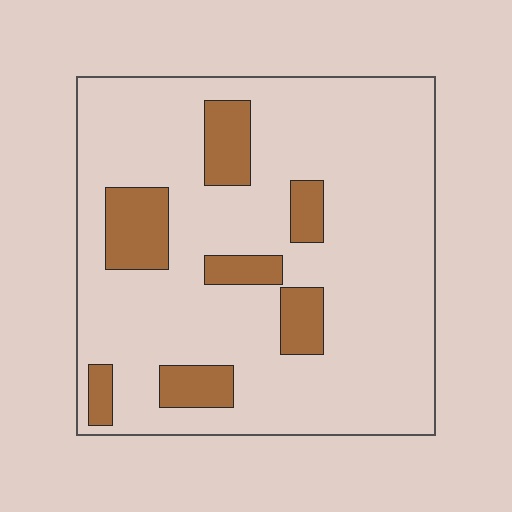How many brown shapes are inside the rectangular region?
7.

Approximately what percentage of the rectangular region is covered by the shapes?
Approximately 15%.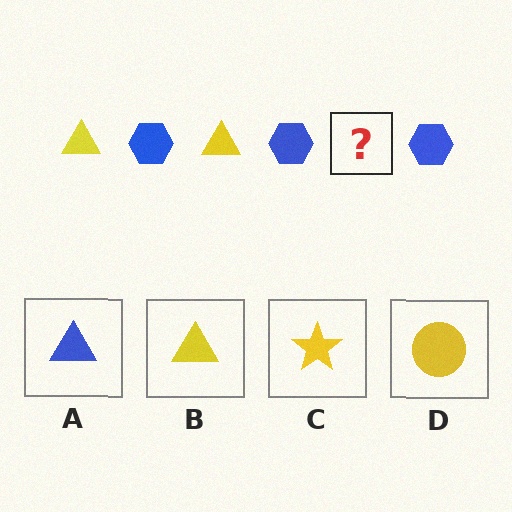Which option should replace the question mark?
Option B.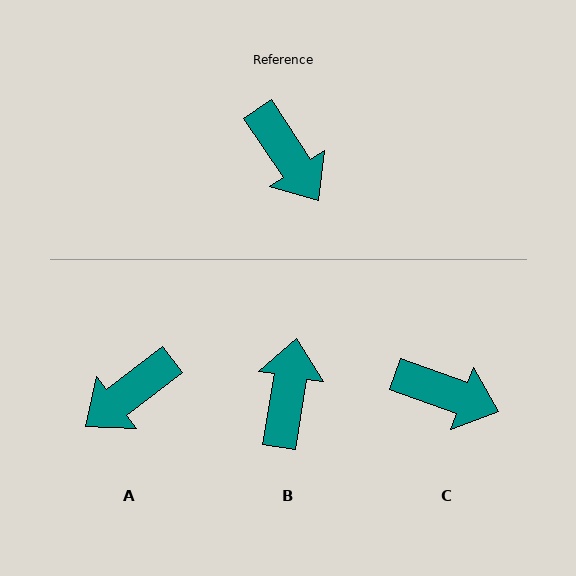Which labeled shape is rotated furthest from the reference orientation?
B, about 137 degrees away.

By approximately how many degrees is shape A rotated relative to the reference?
Approximately 86 degrees clockwise.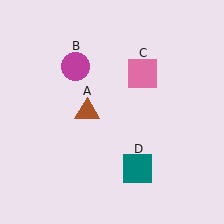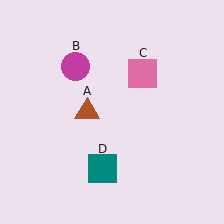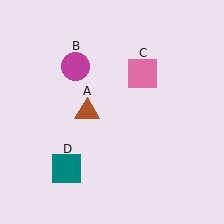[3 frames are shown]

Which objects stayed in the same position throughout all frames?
Brown triangle (object A) and magenta circle (object B) and pink square (object C) remained stationary.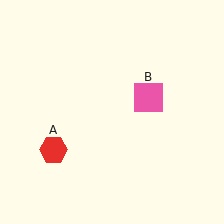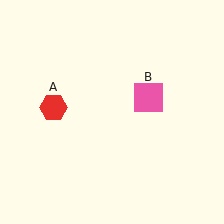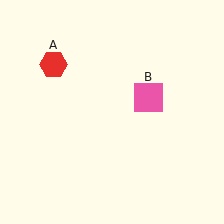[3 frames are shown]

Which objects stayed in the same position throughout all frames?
Pink square (object B) remained stationary.